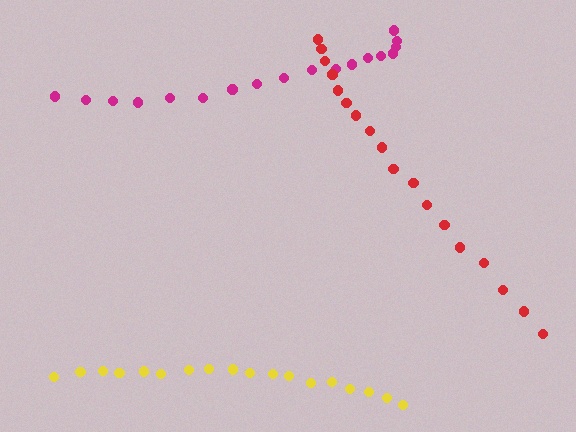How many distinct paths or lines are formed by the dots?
There are 3 distinct paths.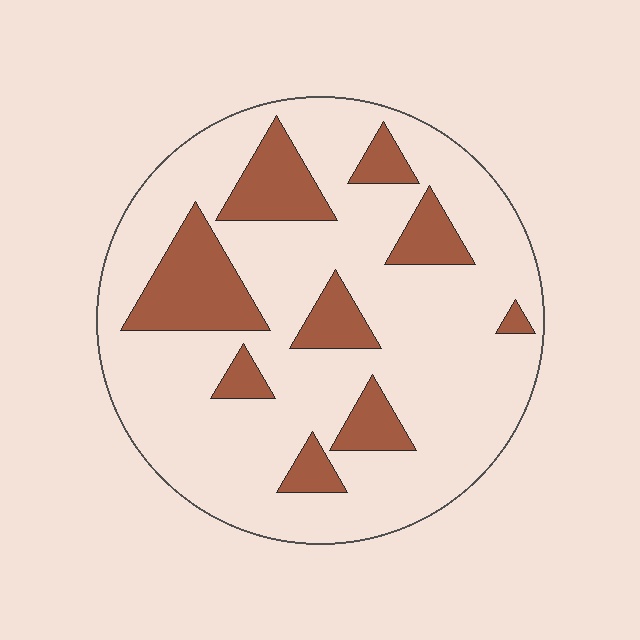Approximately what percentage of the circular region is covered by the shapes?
Approximately 20%.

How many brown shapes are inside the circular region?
9.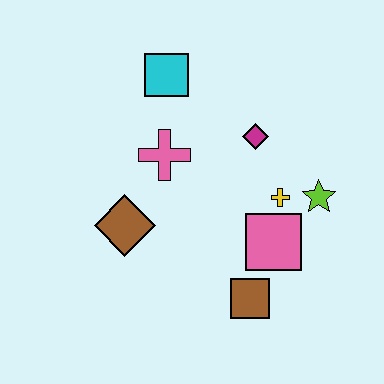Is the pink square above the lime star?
No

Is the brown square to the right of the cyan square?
Yes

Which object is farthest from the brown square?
The cyan square is farthest from the brown square.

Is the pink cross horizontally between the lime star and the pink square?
No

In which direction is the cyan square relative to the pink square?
The cyan square is above the pink square.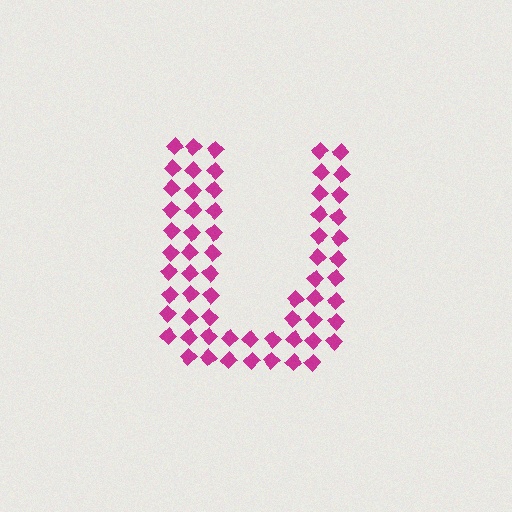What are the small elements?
The small elements are diamonds.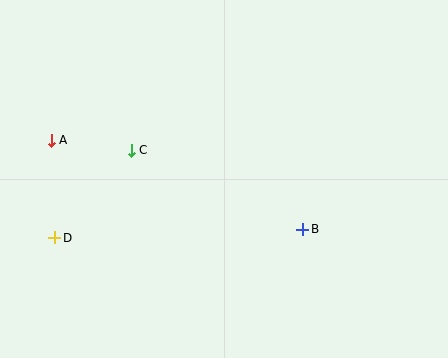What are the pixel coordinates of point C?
Point C is at (131, 150).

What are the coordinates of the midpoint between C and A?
The midpoint between C and A is at (91, 145).